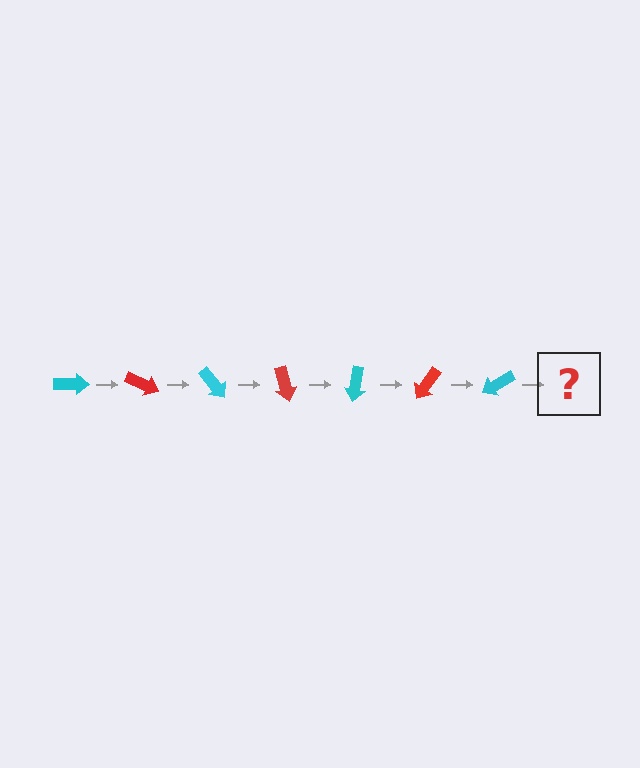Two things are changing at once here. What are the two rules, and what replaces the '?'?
The two rules are that it rotates 25 degrees each step and the color cycles through cyan and red. The '?' should be a red arrow, rotated 175 degrees from the start.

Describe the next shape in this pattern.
It should be a red arrow, rotated 175 degrees from the start.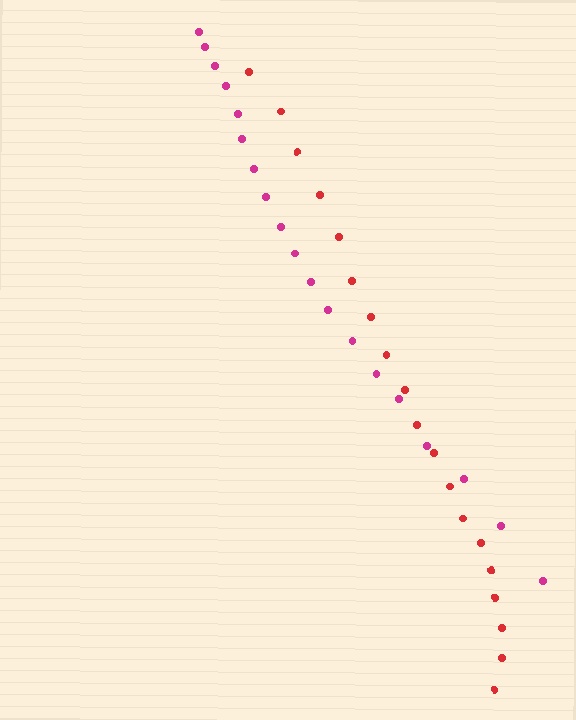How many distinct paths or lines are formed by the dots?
There are 2 distinct paths.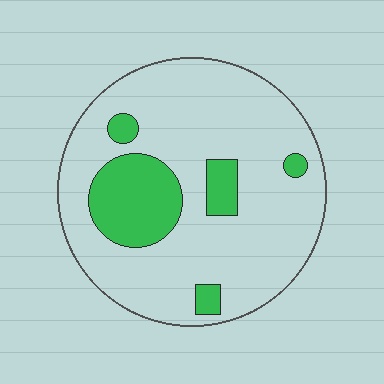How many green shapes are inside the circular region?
5.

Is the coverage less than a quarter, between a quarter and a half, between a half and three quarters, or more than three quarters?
Less than a quarter.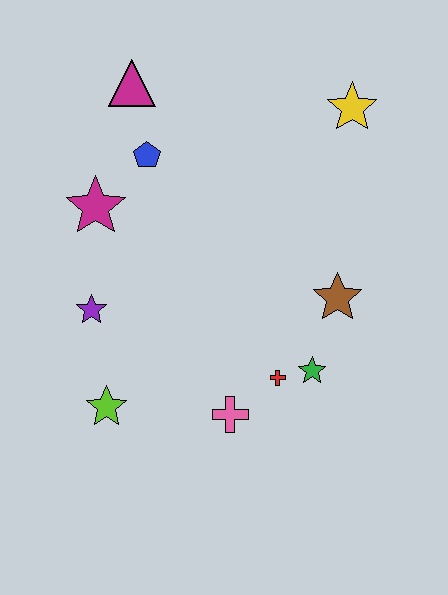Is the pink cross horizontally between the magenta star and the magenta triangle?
No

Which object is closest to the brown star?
The green star is closest to the brown star.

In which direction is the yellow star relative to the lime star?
The yellow star is above the lime star.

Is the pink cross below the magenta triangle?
Yes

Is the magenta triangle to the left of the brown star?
Yes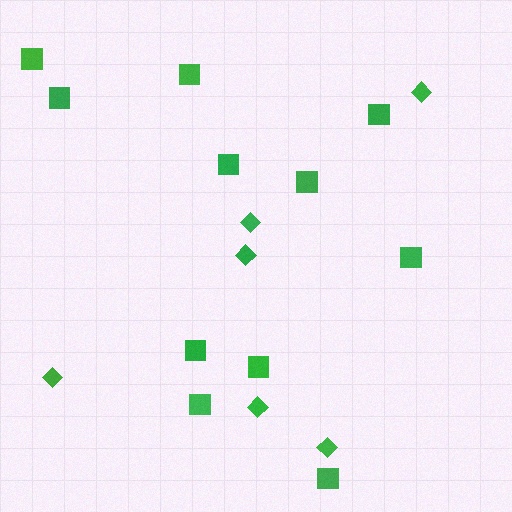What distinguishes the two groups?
There are 2 groups: one group of squares (11) and one group of diamonds (6).